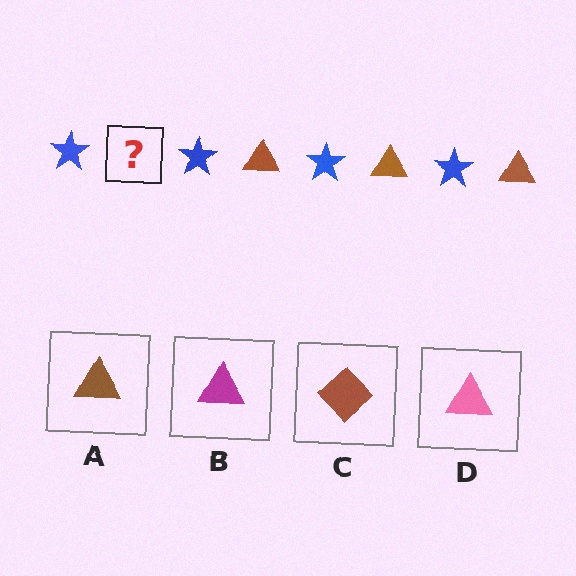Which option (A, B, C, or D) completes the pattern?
A.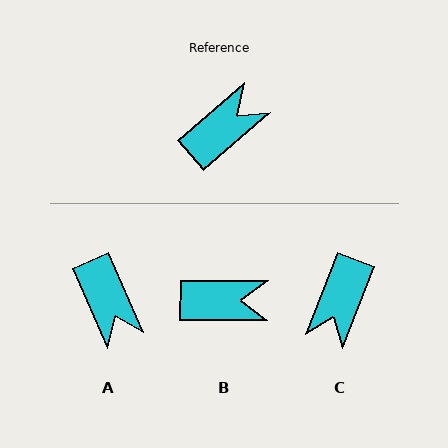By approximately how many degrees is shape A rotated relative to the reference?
Approximately 107 degrees clockwise.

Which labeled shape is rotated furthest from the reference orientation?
C, about 152 degrees away.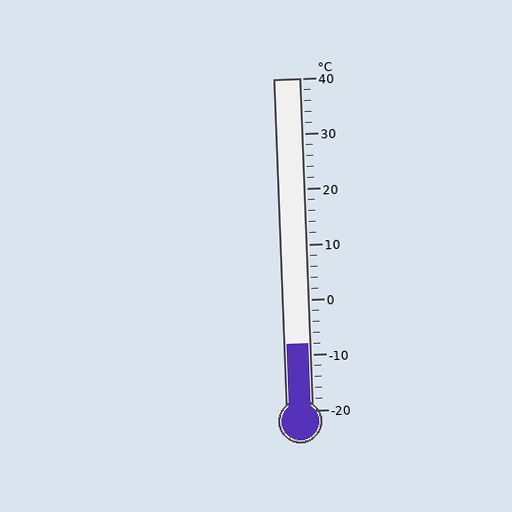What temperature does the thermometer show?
The thermometer shows approximately -8°C.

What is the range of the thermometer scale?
The thermometer scale ranges from -20°C to 40°C.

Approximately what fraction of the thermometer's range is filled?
The thermometer is filled to approximately 20% of its range.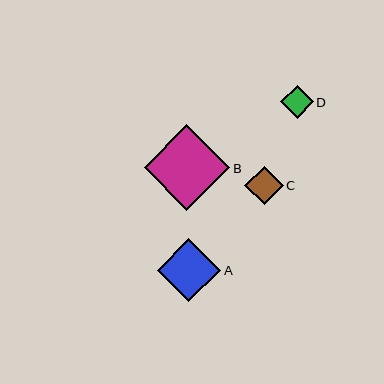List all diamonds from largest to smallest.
From largest to smallest: B, A, C, D.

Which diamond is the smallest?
Diamond D is the smallest with a size of approximately 33 pixels.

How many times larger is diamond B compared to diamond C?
Diamond B is approximately 2.2 times the size of diamond C.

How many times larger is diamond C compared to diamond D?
Diamond C is approximately 1.2 times the size of diamond D.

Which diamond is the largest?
Diamond B is the largest with a size of approximately 86 pixels.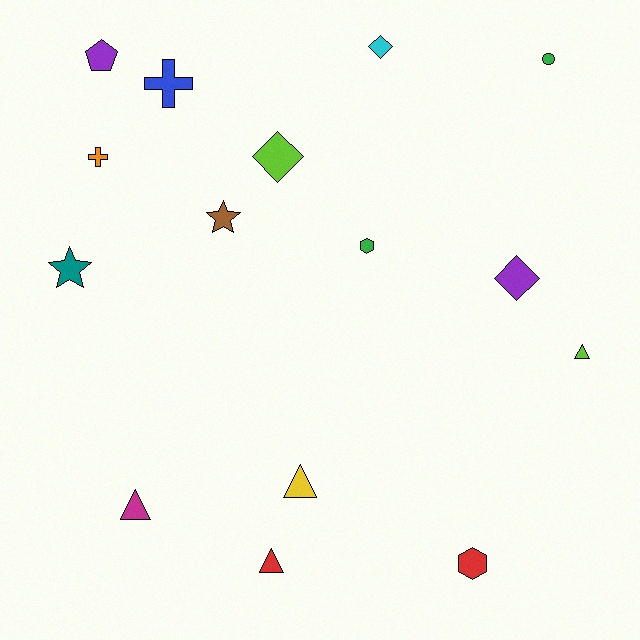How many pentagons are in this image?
There is 1 pentagon.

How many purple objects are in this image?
There are 2 purple objects.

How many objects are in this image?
There are 15 objects.